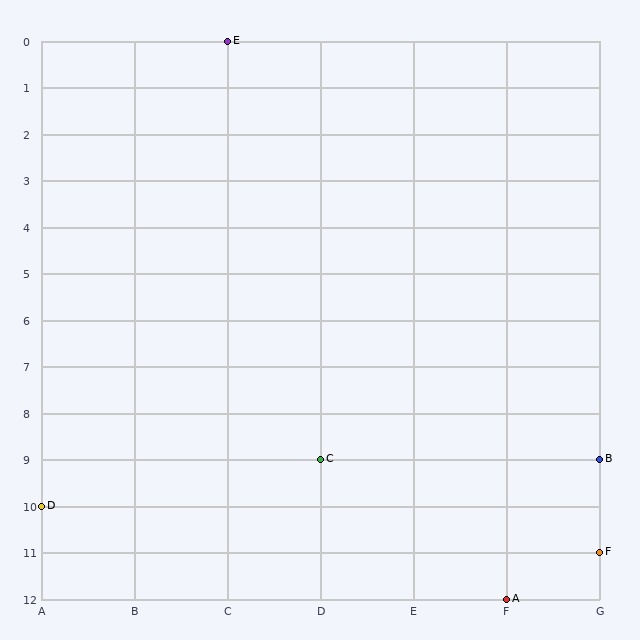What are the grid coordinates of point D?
Point D is at grid coordinates (A, 10).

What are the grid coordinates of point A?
Point A is at grid coordinates (F, 12).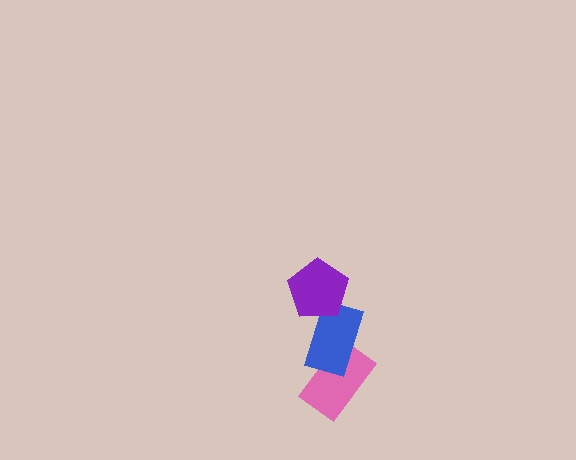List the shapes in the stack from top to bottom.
From top to bottom: the purple pentagon, the blue rectangle, the pink rectangle.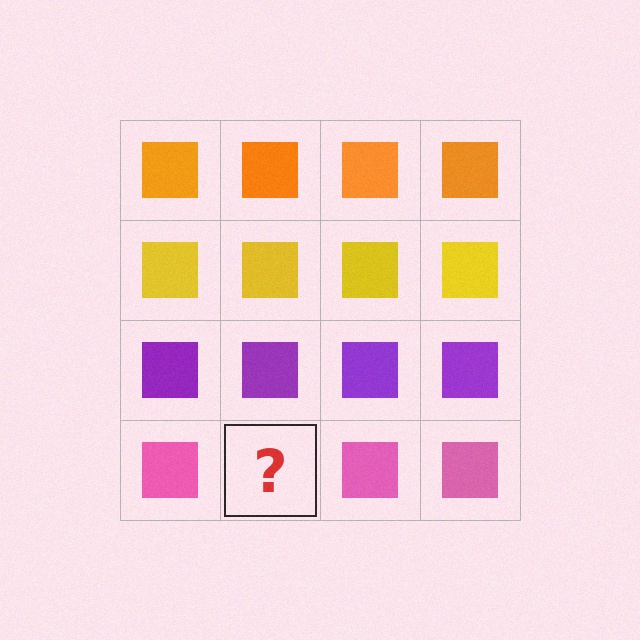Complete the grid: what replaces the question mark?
The question mark should be replaced with a pink square.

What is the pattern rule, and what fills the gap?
The rule is that each row has a consistent color. The gap should be filled with a pink square.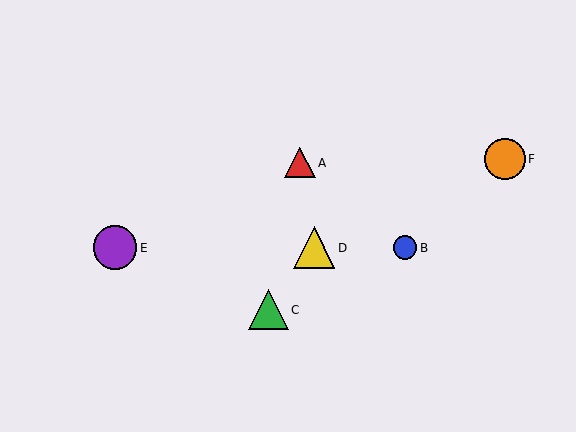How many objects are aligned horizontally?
3 objects (B, D, E) are aligned horizontally.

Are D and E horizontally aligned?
Yes, both are at y≈248.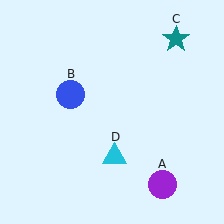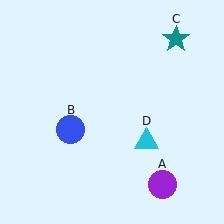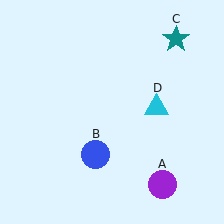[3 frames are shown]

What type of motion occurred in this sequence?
The blue circle (object B), cyan triangle (object D) rotated counterclockwise around the center of the scene.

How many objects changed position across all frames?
2 objects changed position: blue circle (object B), cyan triangle (object D).